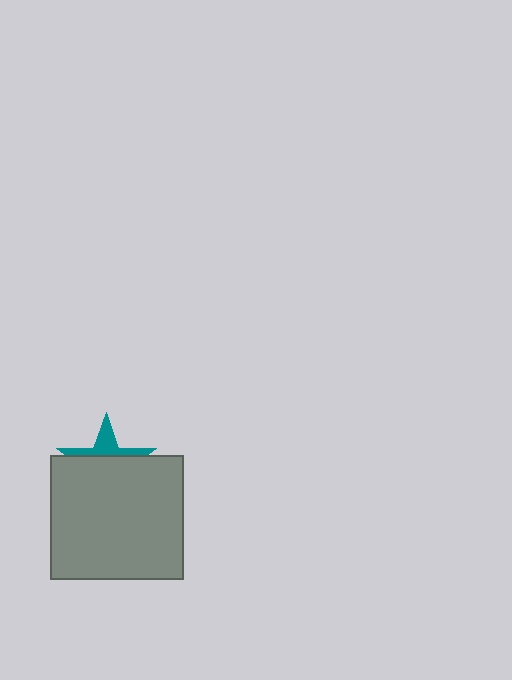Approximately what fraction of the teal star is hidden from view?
Roughly 65% of the teal star is hidden behind the gray rectangle.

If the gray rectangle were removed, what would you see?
You would see the complete teal star.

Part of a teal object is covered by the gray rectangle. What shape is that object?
It is a star.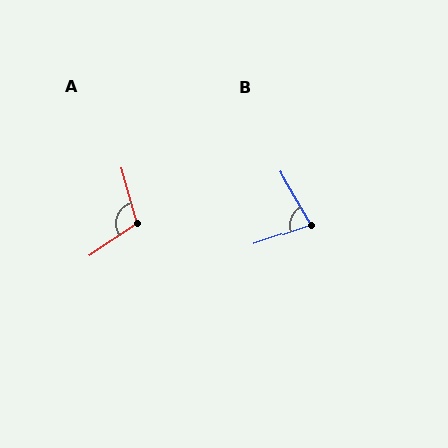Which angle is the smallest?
B, at approximately 79 degrees.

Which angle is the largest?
A, at approximately 108 degrees.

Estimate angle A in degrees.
Approximately 108 degrees.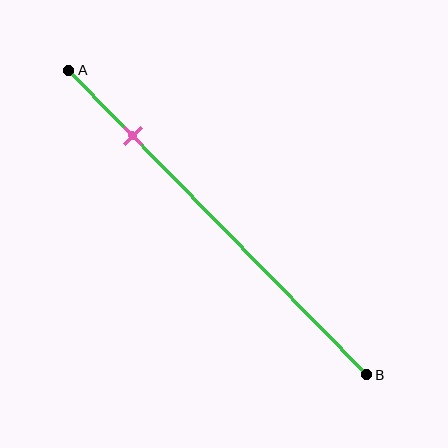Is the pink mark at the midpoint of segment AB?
No, the mark is at about 20% from A, not at the 50% midpoint.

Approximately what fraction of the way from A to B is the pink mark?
The pink mark is approximately 20% of the way from A to B.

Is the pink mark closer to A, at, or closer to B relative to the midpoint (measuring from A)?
The pink mark is closer to point A than the midpoint of segment AB.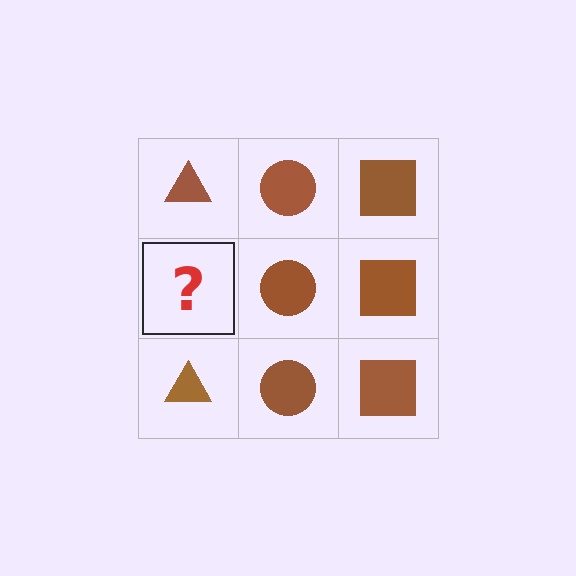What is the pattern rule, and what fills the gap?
The rule is that each column has a consistent shape. The gap should be filled with a brown triangle.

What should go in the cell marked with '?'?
The missing cell should contain a brown triangle.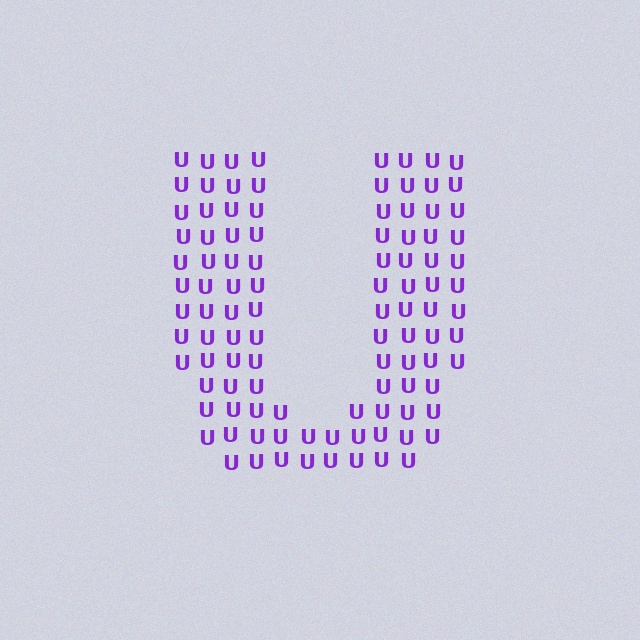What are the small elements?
The small elements are letter U's.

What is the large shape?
The large shape is the letter U.